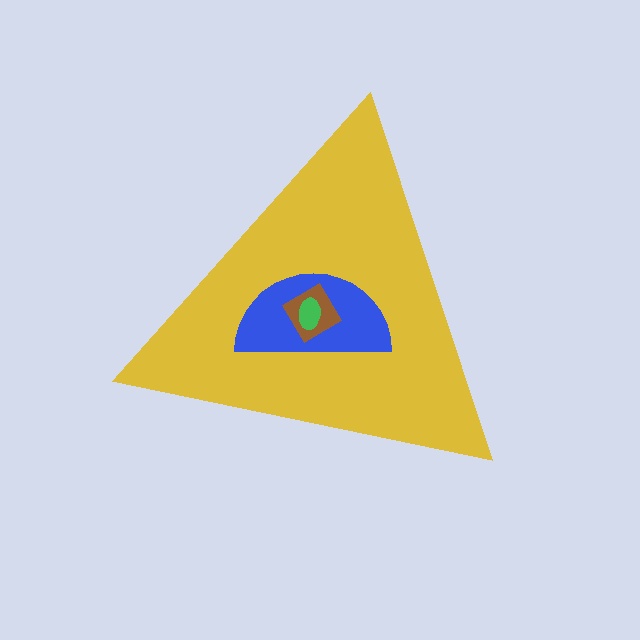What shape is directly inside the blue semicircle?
The brown diamond.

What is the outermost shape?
The yellow triangle.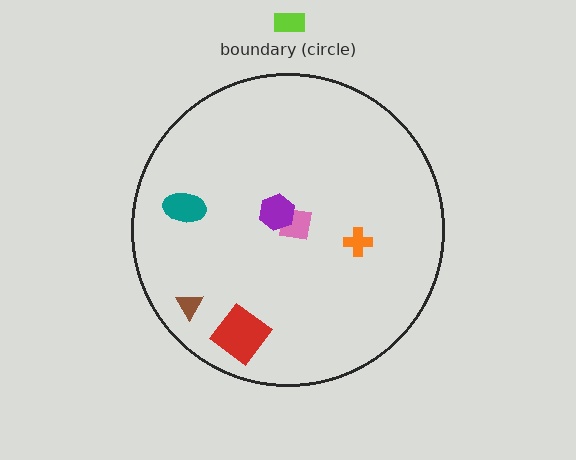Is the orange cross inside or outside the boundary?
Inside.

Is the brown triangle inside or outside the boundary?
Inside.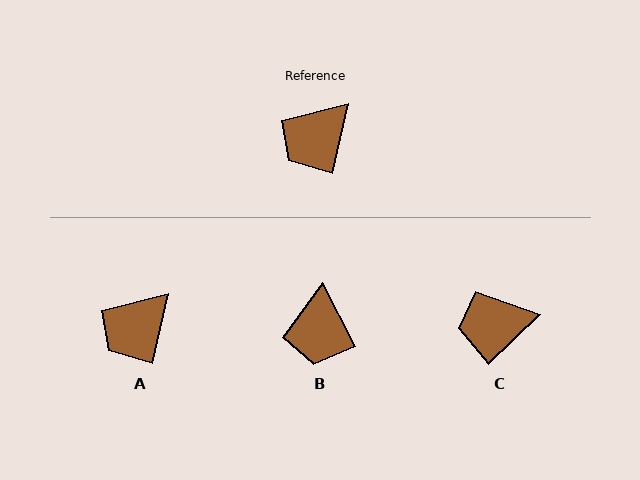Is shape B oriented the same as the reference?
No, it is off by about 40 degrees.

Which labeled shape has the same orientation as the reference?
A.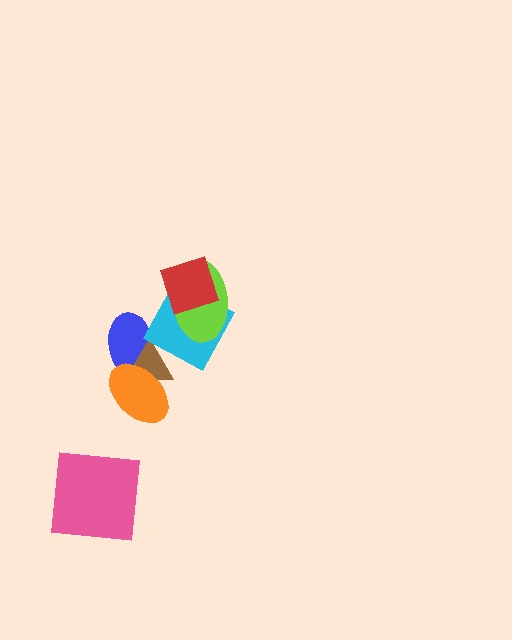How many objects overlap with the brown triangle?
3 objects overlap with the brown triangle.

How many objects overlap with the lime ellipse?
2 objects overlap with the lime ellipse.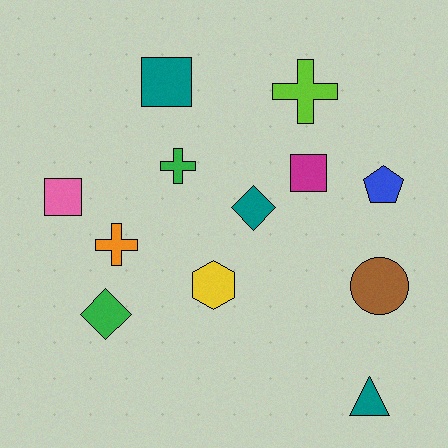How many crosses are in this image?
There are 3 crosses.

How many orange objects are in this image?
There is 1 orange object.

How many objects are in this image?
There are 12 objects.